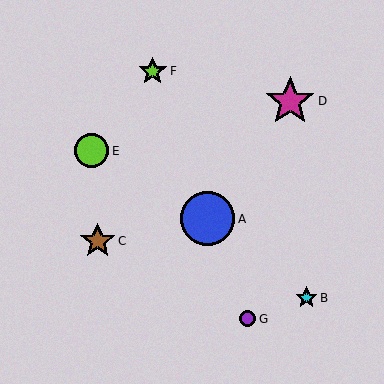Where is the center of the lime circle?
The center of the lime circle is at (92, 151).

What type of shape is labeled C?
Shape C is a brown star.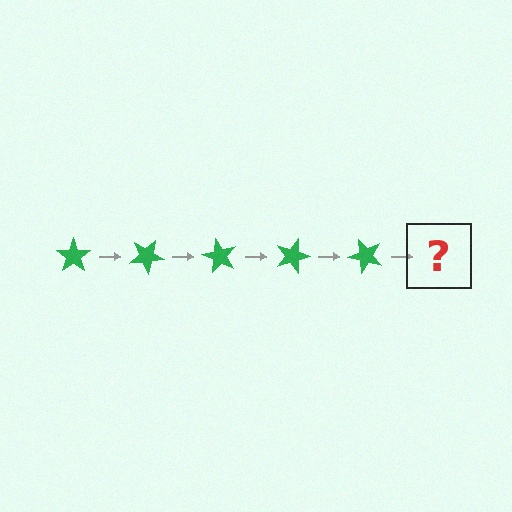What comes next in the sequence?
The next element should be a green star rotated 150 degrees.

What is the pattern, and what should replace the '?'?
The pattern is that the star rotates 30 degrees each step. The '?' should be a green star rotated 150 degrees.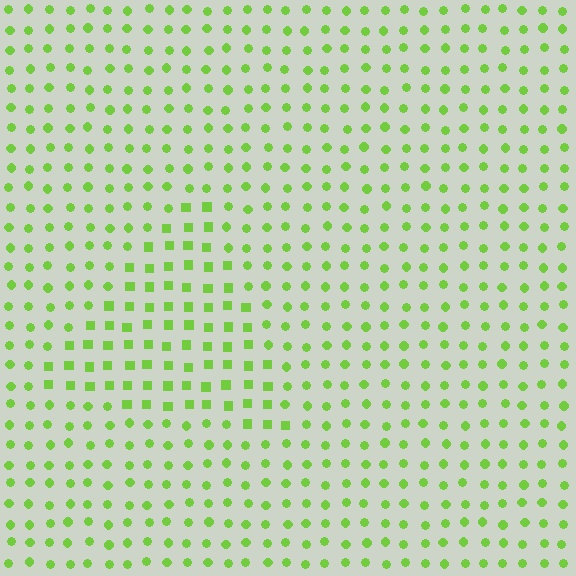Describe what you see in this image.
The image is filled with small lime elements arranged in a uniform grid. A triangle-shaped region contains squares, while the surrounding area contains circles. The boundary is defined purely by the change in element shape.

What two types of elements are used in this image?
The image uses squares inside the triangle region and circles outside it.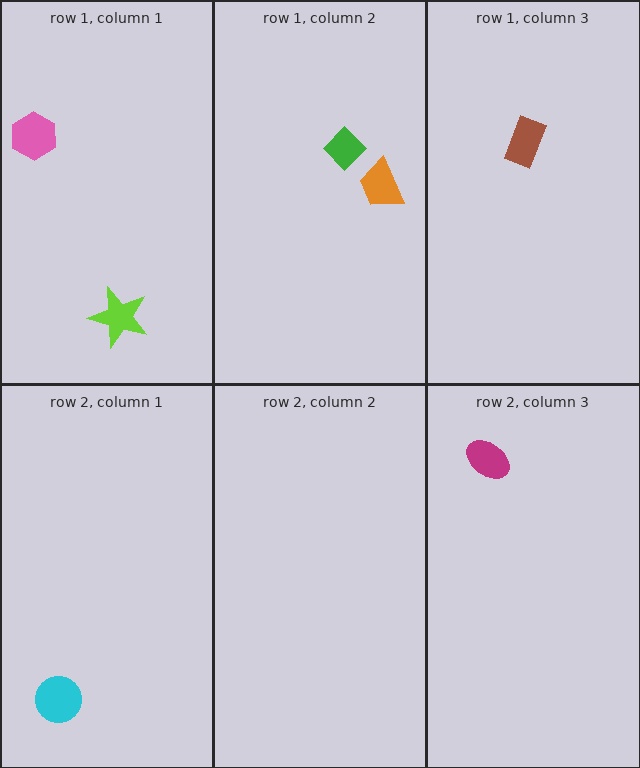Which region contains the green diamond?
The row 1, column 2 region.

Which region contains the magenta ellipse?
The row 2, column 3 region.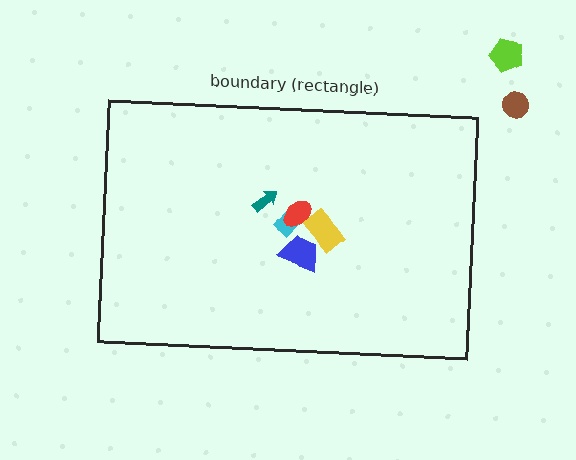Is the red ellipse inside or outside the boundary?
Inside.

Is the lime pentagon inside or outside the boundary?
Outside.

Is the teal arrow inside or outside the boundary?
Inside.